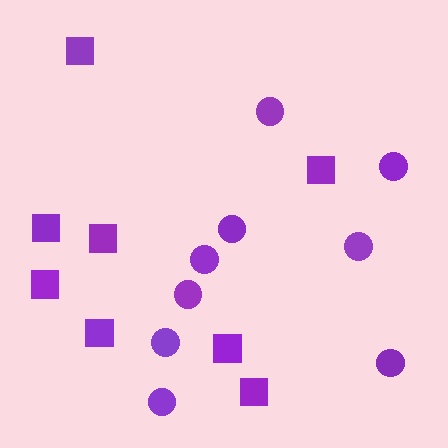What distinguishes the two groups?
There are 2 groups: one group of circles (9) and one group of squares (8).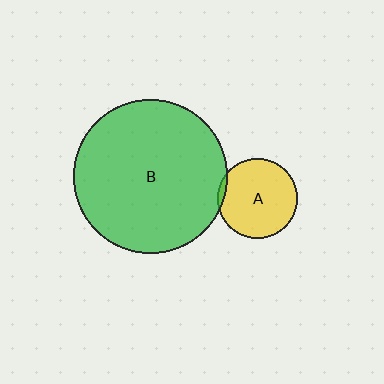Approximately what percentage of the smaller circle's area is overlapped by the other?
Approximately 5%.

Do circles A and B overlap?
Yes.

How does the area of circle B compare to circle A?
Approximately 3.7 times.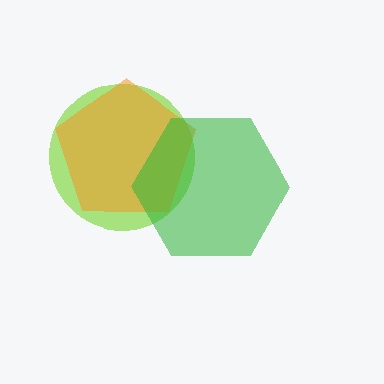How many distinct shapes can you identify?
There are 3 distinct shapes: a lime circle, an orange pentagon, a green hexagon.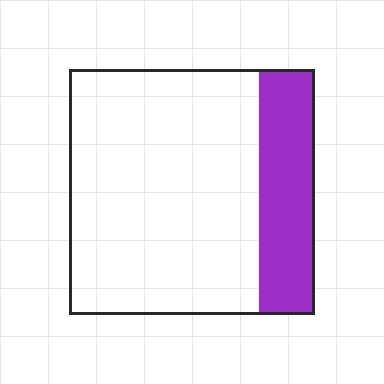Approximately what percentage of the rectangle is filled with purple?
Approximately 25%.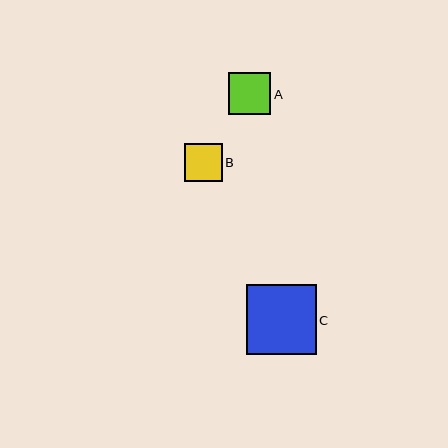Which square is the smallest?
Square B is the smallest with a size of approximately 38 pixels.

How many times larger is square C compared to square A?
Square C is approximately 1.7 times the size of square A.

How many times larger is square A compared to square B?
Square A is approximately 1.1 times the size of square B.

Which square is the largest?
Square C is the largest with a size of approximately 70 pixels.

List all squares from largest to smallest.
From largest to smallest: C, A, B.